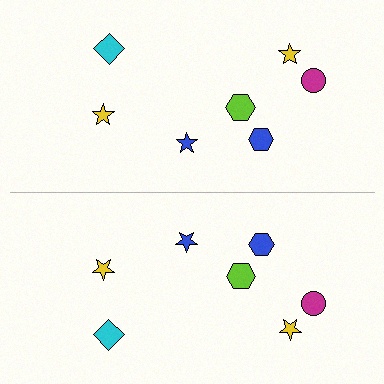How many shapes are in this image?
There are 14 shapes in this image.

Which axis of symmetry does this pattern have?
The pattern has a horizontal axis of symmetry running through the center of the image.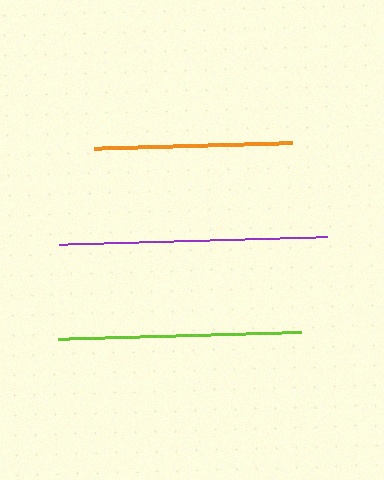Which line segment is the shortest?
The orange line is the shortest at approximately 197 pixels.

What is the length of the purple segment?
The purple segment is approximately 268 pixels long.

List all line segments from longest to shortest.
From longest to shortest: purple, lime, orange.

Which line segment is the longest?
The purple line is the longest at approximately 268 pixels.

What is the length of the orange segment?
The orange segment is approximately 197 pixels long.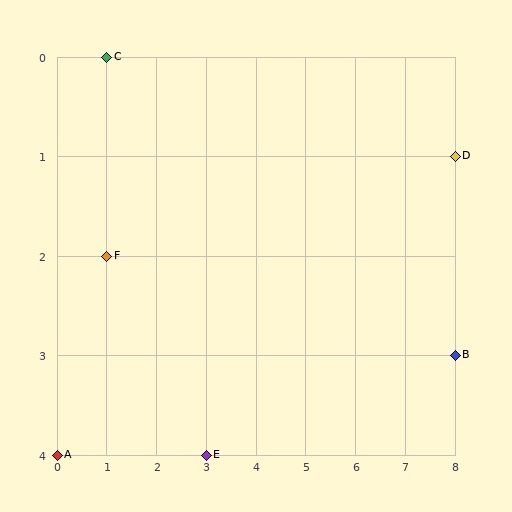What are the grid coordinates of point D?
Point D is at grid coordinates (8, 1).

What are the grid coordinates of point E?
Point E is at grid coordinates (3, 4).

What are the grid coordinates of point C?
Point C is at grid coordinates (1, 0).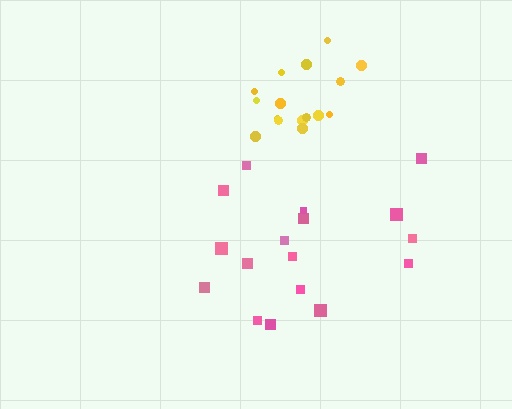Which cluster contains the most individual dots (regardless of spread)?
Pink (17).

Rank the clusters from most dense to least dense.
yellow, pink.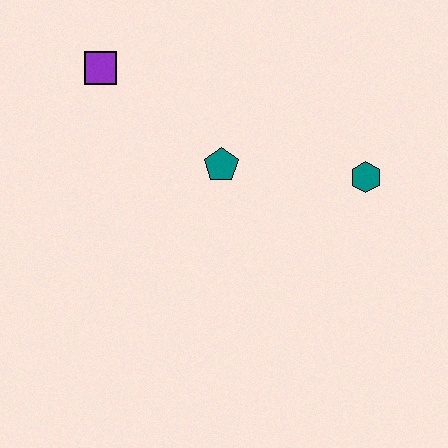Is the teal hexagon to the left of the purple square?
No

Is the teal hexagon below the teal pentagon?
Yes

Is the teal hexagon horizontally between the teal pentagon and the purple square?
No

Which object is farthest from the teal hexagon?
The purple square is farthest from the teal hexagon.